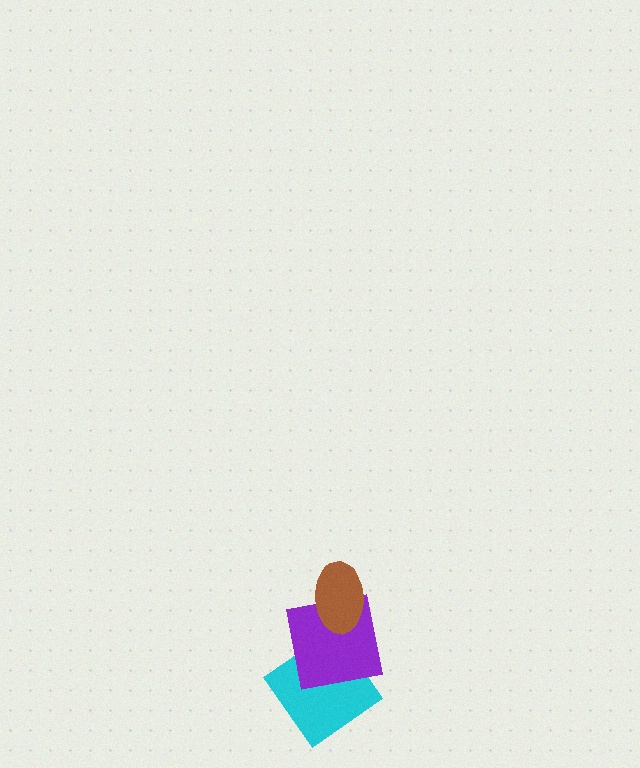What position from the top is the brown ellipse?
The brown ellipse is 1st from the top.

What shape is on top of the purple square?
The brown ellipse is on top of the purple square.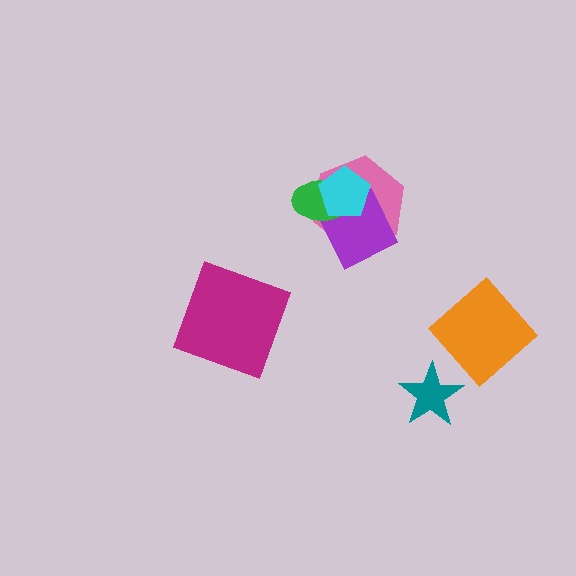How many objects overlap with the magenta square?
0 objects overlap with the magenta square.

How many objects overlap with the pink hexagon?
3 objects overlap with the pink hexagon.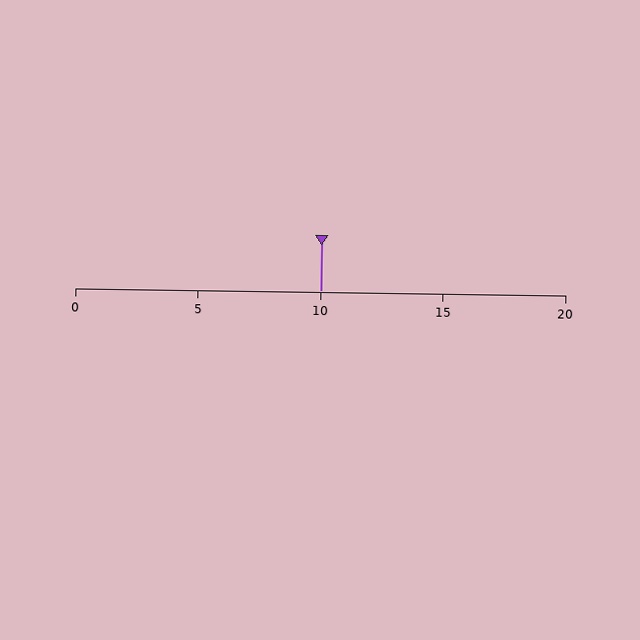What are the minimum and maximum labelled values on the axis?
The axis runs from 0 to 20.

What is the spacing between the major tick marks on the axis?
The major ticks are spaced 5 apart.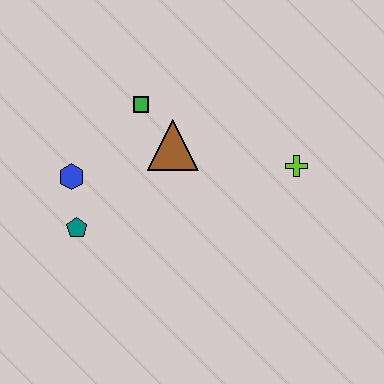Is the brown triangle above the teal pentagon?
Yes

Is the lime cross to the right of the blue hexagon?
Yes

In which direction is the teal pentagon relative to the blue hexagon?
The teal pentagon is below the blue hexagon.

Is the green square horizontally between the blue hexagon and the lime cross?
Yes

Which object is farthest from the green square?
The lime cross is farthest from the green square.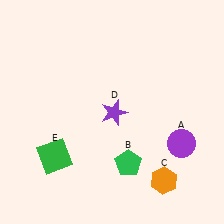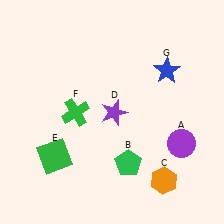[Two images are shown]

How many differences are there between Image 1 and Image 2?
There are 2 differences between the two images.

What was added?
A green cross (F), a blue star (G) were added in Image 2.